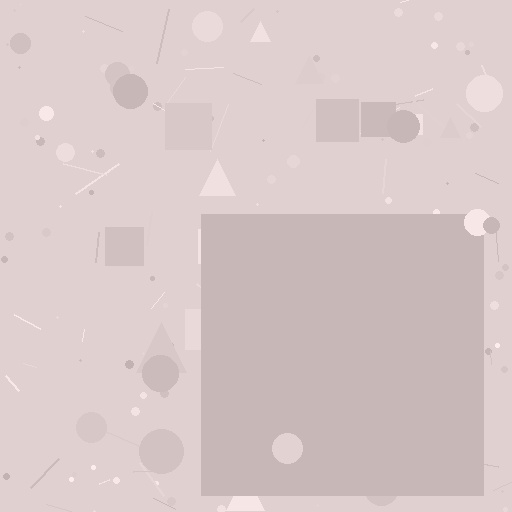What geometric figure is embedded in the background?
A square is embedded in the background.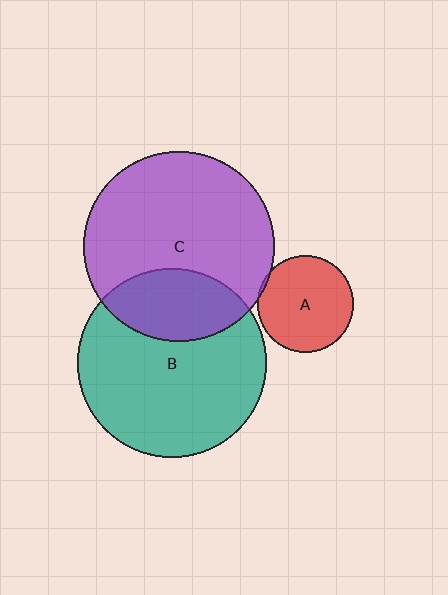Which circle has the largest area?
Circle C (purple).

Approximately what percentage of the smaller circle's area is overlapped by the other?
Approximately 25%.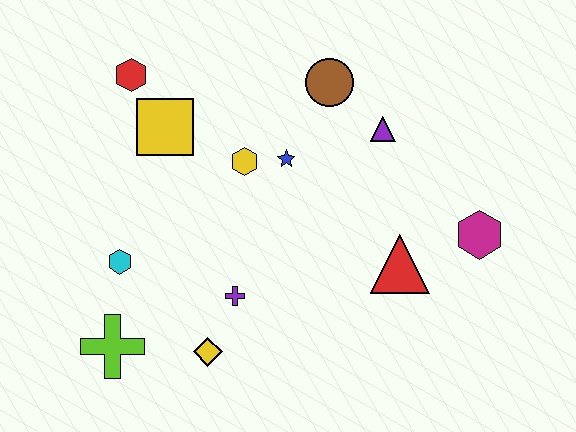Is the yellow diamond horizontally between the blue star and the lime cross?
Yes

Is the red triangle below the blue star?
Yes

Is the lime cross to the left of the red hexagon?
Yes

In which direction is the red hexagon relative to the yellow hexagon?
The red hexagon is to the left of the yellow hexagon.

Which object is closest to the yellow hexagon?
The blue star is closest to the yellow hexagon.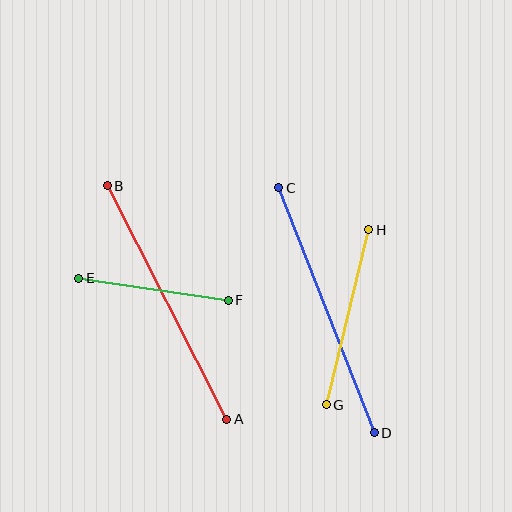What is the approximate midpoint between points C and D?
The midpoint is at approximately (326, 310) pixels.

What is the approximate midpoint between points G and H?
The midpoint is at approximately (347, 317) pixels.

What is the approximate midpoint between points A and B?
The midpoint is at approximately (167, 302) pixels.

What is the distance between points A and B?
The distance is approximately 262 pixels.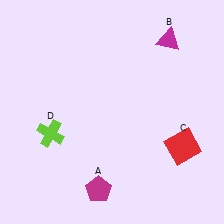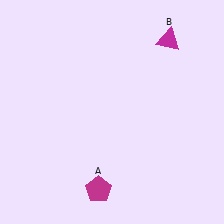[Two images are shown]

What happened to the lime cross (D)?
The lime cross (D) was removed in Image 2. It was in the bottom-left area of Image 1.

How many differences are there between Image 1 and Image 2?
There are 2 differences between the two images.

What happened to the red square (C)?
The red square (C) was removed in Image 2. It was in the bottom-right area of Image 1.